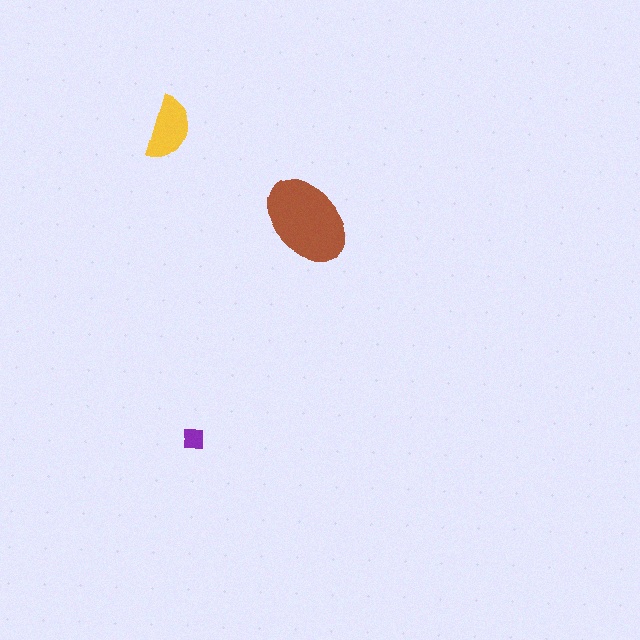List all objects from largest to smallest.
The brown ellipse, the yellow semicircle, the purple square.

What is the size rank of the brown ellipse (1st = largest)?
1st.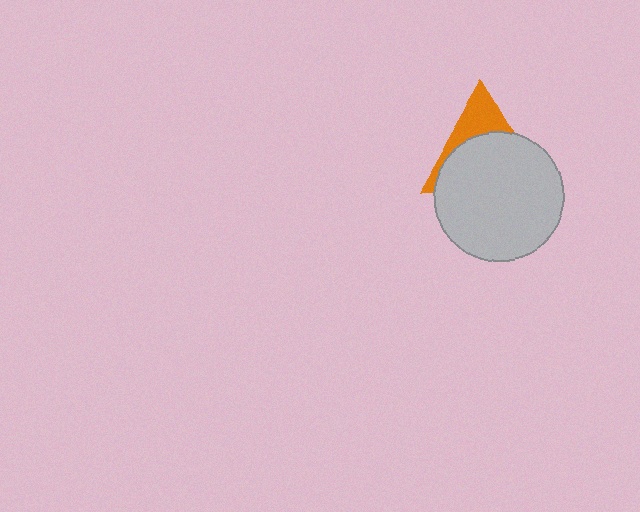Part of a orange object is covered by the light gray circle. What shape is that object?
It is a triangle.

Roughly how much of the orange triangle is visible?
A small part of it is visible (roughly 33%).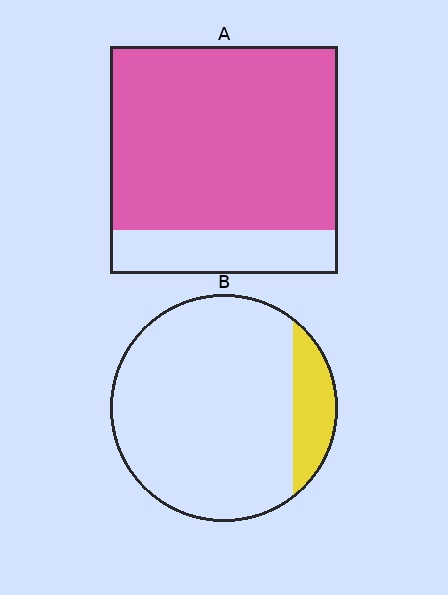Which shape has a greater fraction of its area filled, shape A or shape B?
Shape A.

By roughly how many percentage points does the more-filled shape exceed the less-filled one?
By roughly 65 percentage points (A over B).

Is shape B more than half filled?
No.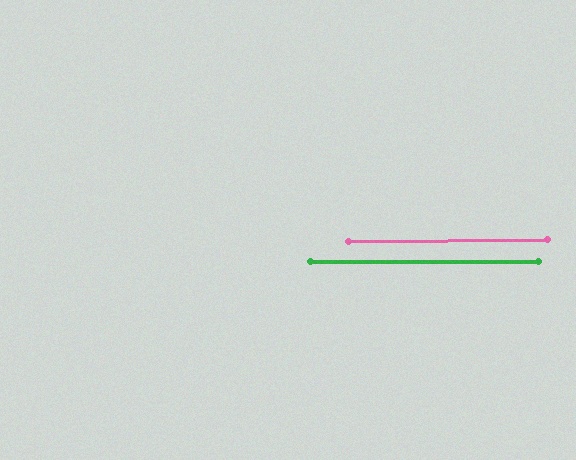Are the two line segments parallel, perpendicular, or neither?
Parallel — their directions differ by only 0.7°.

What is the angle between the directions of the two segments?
Approximately 1 degree.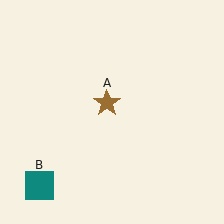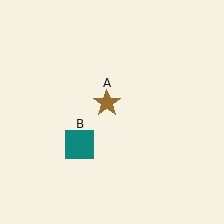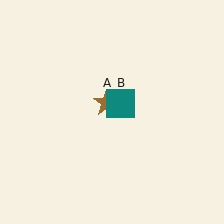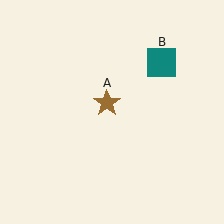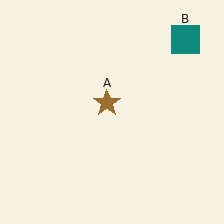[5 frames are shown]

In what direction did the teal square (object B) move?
The teal square (object B) moved up and to the right.